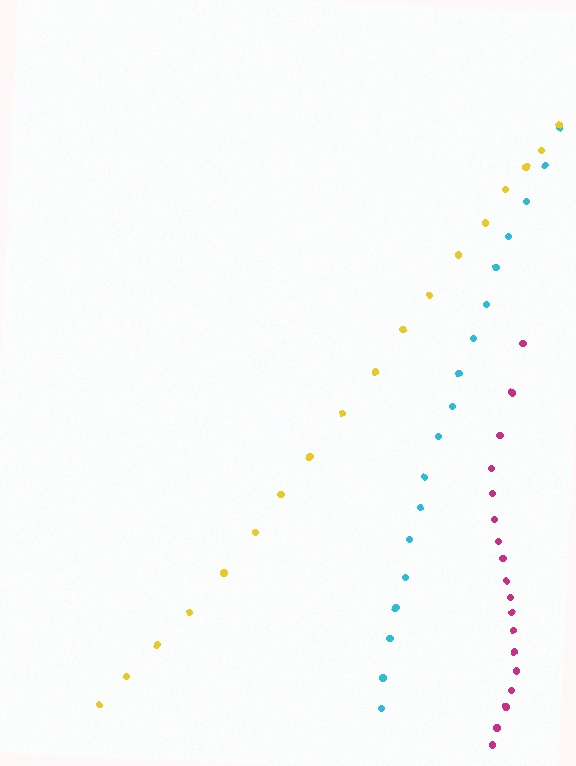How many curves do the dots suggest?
There are 3 distinct paths.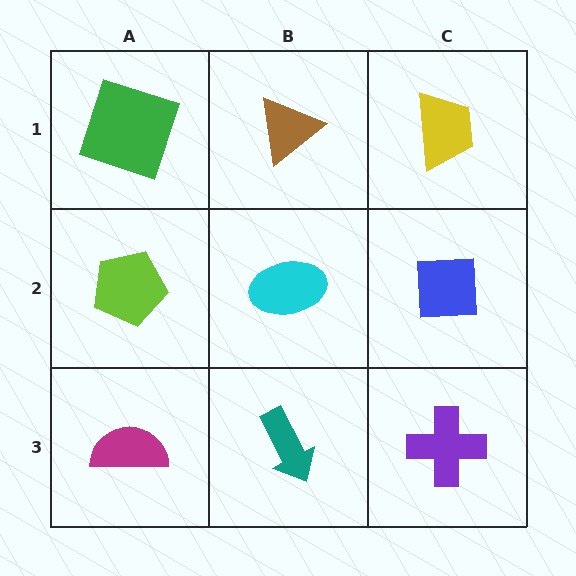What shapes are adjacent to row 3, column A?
A lime pentagon (row 2, column A), a teal arrow (row 3, column B).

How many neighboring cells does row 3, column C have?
2.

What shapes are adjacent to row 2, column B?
A brown triangle (row 1, column B), a teal arrow (row 3, column B), a lime pentagon (row 2, column A), a blue square (row 2, column C).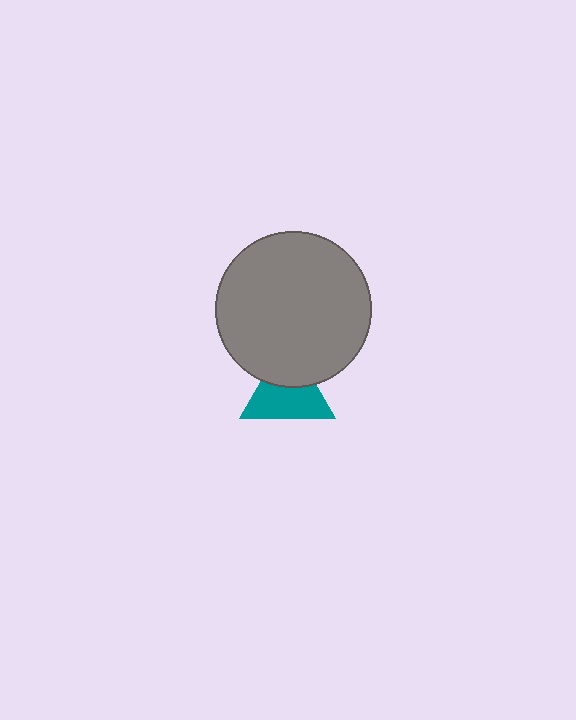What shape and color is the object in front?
The object in front is a gray circle.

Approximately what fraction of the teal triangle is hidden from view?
Roughly 37% of the teal triangle is hidden behind the gray circle.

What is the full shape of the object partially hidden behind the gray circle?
The partially hidden object is a teal triangle.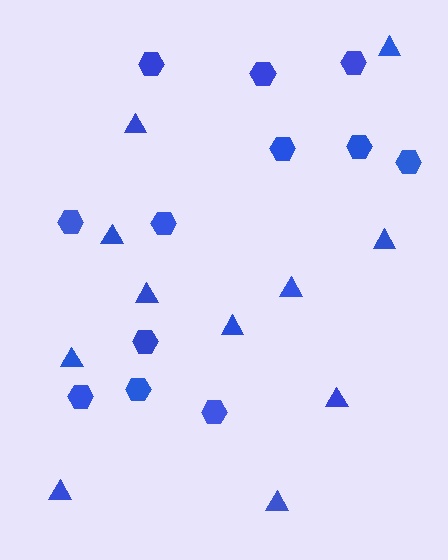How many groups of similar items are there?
There are 2 groups: one group of triangles (11) and one group of hexagons (12).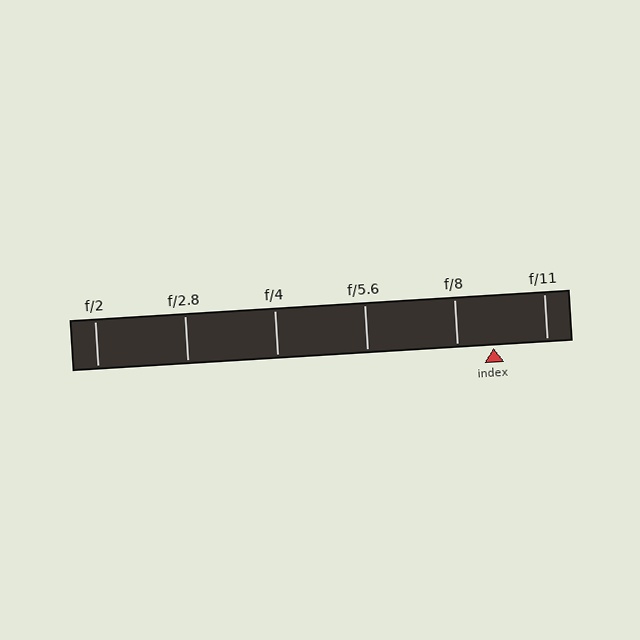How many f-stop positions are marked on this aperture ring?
There are 6 f-stop positions marked.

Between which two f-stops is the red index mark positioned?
The index mark is between f/8 and f/11.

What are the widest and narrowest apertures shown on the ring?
The widest aperture shown is f/2 and the narrowest is f/11.